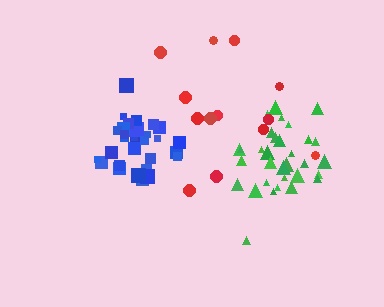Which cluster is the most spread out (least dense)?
Red.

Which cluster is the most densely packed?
Blue.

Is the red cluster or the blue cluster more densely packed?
Blue.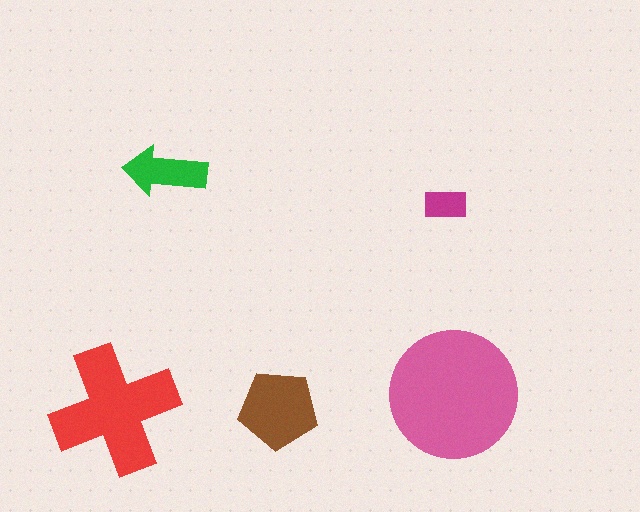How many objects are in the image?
There are 5 objects in the image.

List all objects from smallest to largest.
The magenta rectangle, the green arrow, the brown pentagon, the red cross, the pink circle.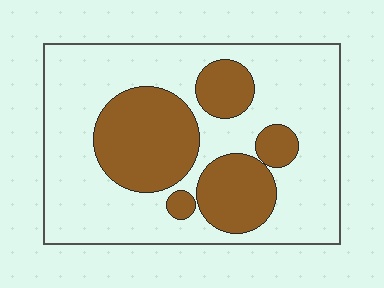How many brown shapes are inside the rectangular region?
5.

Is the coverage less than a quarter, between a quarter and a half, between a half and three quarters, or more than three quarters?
Between a quarter and a half.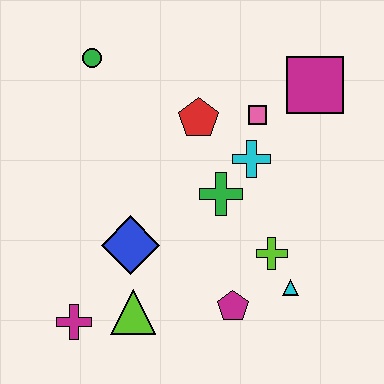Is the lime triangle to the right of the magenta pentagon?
No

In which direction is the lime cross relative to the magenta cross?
The lime cross is to the right of the magenta cross.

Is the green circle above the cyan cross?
Yes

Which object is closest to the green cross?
The cyan cross is closest to the green cross.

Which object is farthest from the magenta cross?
The magenta square is farthest from the magenta cross.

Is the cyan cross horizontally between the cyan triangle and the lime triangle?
Yes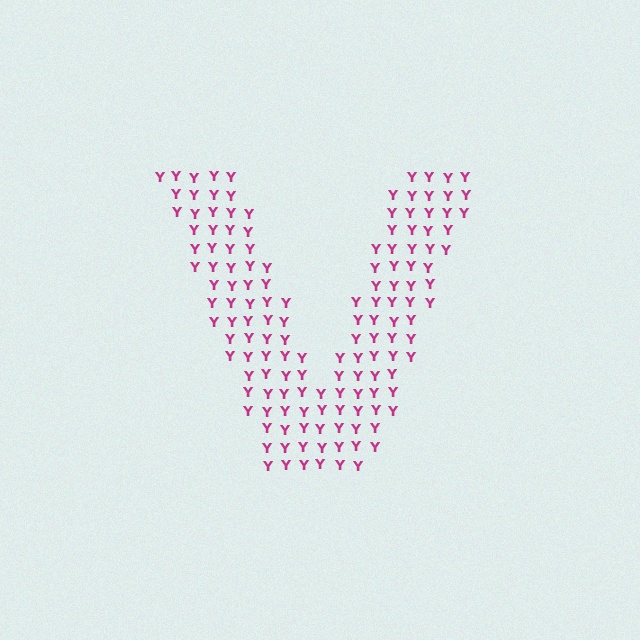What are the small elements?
The small elements are letter Y's.